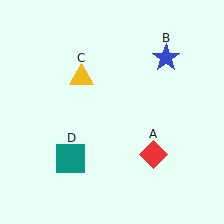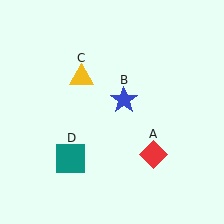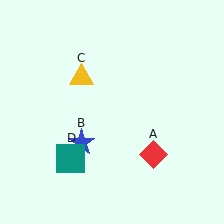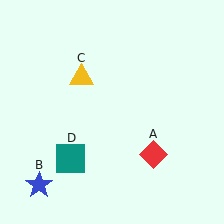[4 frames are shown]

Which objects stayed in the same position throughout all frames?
Red diamond (object A) and yellow triangle (object C) and teal square (object D) remained stationary.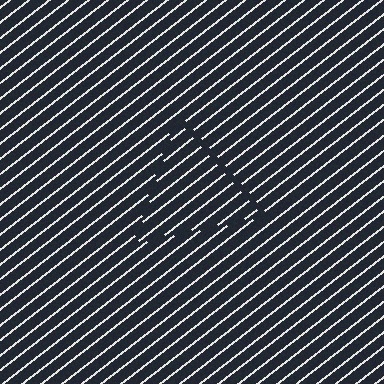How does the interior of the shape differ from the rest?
The interior of the shape contains the same grating, shifted by half a period — the contour is defined by the phase discontinuity where line-ends from the inner and outer gratings abut.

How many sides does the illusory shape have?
3 sides — the line-ends trace a triangle.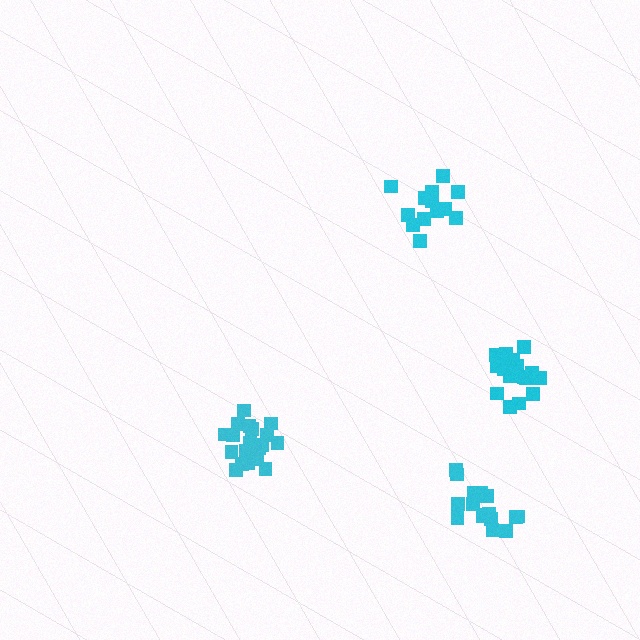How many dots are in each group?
Group 1: 17 dots, Group 2: 13 dots, Group 3: 19 dots, Group 4: 18 dots (67 total).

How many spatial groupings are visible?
There are 4 spatial groupings.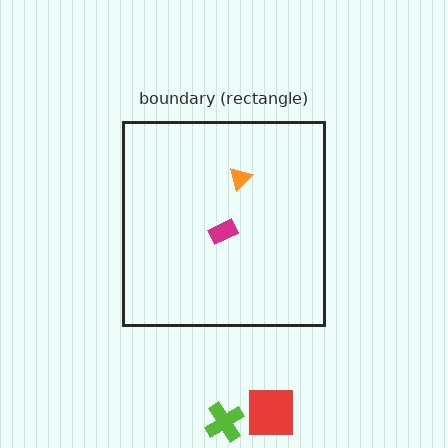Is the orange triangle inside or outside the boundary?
Inside.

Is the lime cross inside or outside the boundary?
Outside.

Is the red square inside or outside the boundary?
Outside.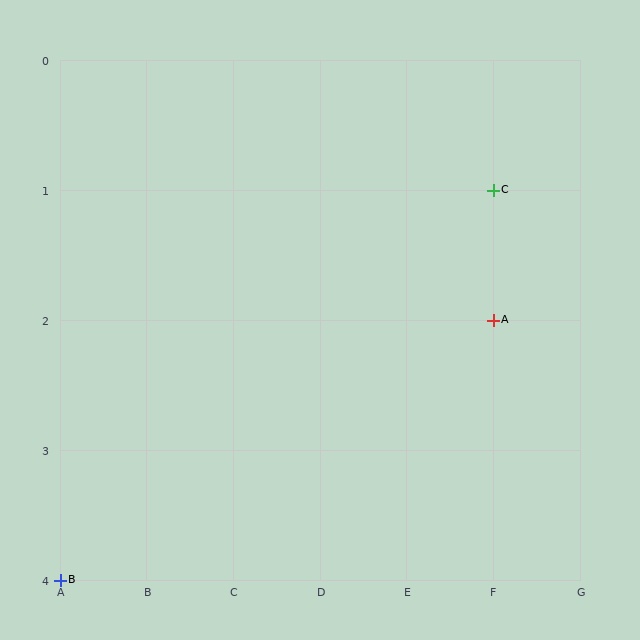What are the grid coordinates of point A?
Point A is at grid coordinates (F, 2).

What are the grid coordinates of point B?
Point B is at grid coordinates (A, 4).